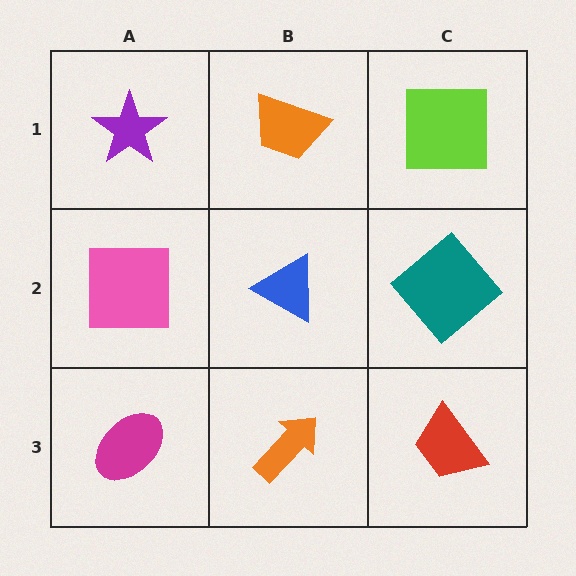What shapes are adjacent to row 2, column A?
A purple star (row 1, column A), a magenta ellipse (row 3, column A), a blue triangle (row 2, column B).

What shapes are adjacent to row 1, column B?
A blue triangle (row 2, column B), a purple star (row 1, column A), a lime square (row 1, column C).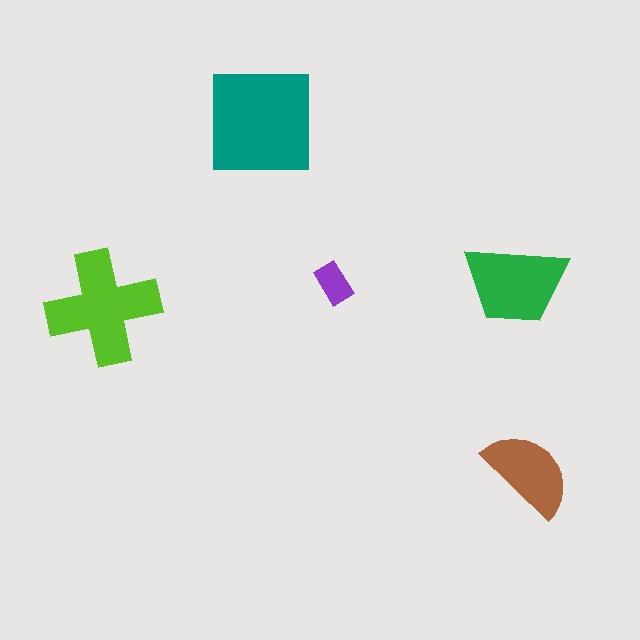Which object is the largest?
The teal square.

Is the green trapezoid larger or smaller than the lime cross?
Smaller.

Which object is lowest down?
The brown semicircle is bottommost.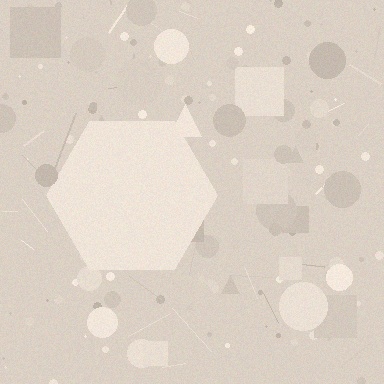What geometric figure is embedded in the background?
A hexagon is embedded in the background.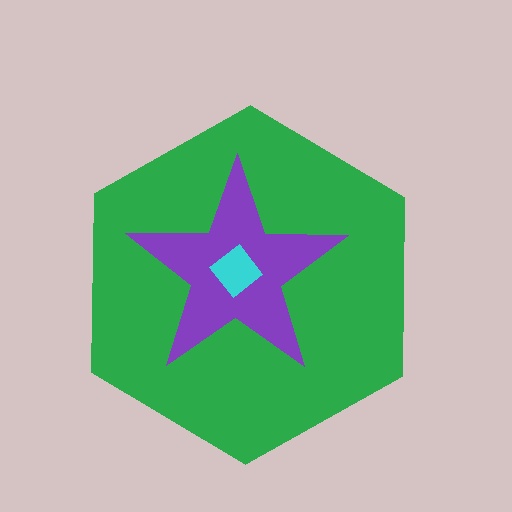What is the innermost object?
The cyan diamond.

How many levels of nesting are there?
3.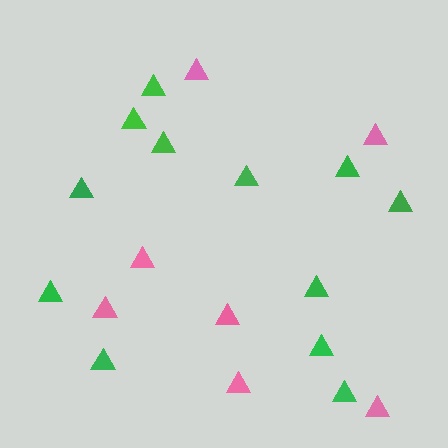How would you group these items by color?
There are 2 groups: one group of green triangles (12) and one group of pink triangles (7).